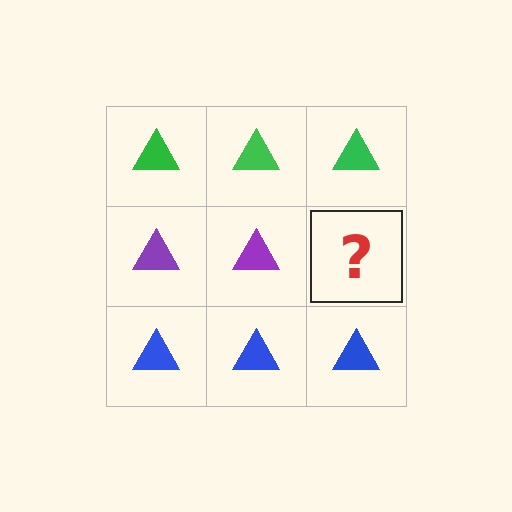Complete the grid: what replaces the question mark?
The question mark should be replaced with a purple triangle.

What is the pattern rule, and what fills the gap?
The rule is that each row has a consistent color. The gap should be filled with a purple triangle.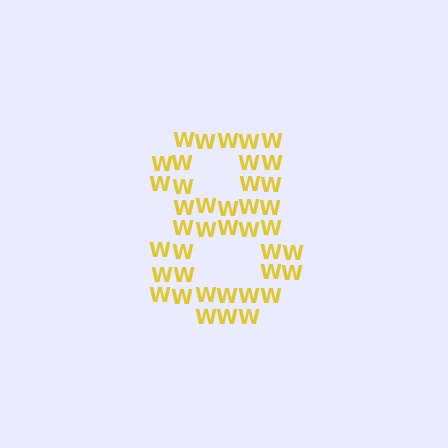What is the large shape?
The large shape is the digit 8.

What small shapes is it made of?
It is made of small letter W's.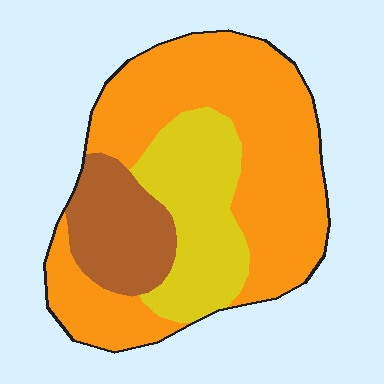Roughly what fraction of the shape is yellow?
Yellow covers 25% of the shape.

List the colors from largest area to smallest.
From largest to smallest: orange, yellow, brown.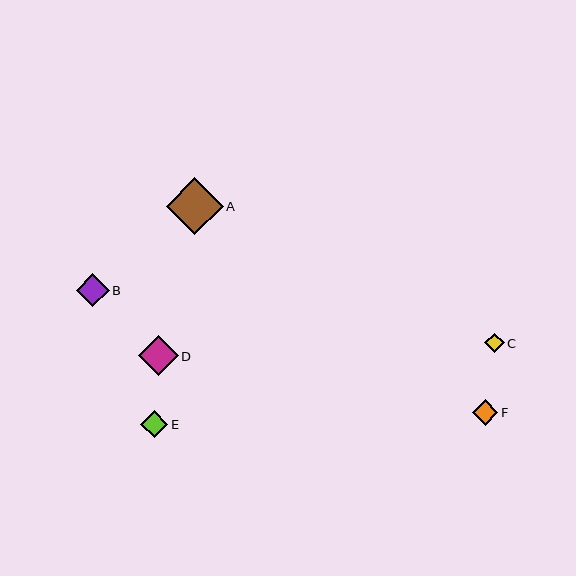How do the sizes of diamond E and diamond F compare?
Diamond E and diamond F are approximately the same size.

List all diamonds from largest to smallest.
From largest to smallest: A, D, B, E, F, C.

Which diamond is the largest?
Diamond A is the largest with a size of approximately 57 pixels.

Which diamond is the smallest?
Diamond C is the smallest with a size of approximately 19 pixels.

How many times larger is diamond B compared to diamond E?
Diamond B is approximately 1.2 times the size of diamond E.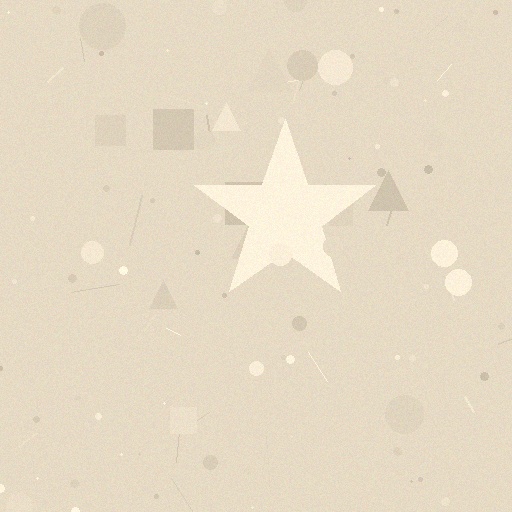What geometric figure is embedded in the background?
A star is embedded in the background.